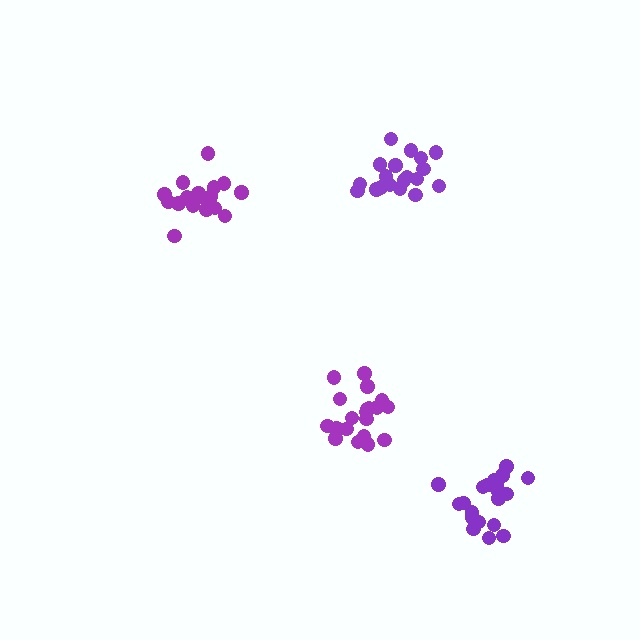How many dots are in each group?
Group 1: 20 dots, Group 2: 18 dots, Group 3: 20 dots, Group 4: 19 dots (77 total).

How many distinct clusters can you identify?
There are 4 distinct clusters.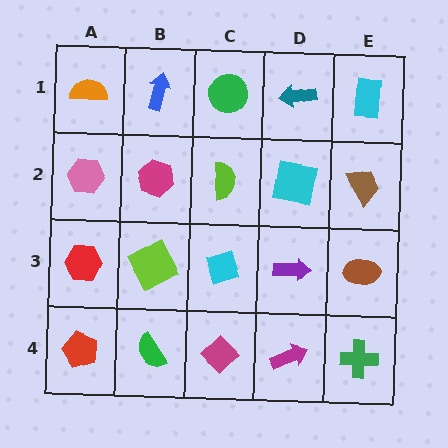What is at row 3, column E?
A brown ellipse.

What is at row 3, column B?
A lime square.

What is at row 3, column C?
A cyan diamond.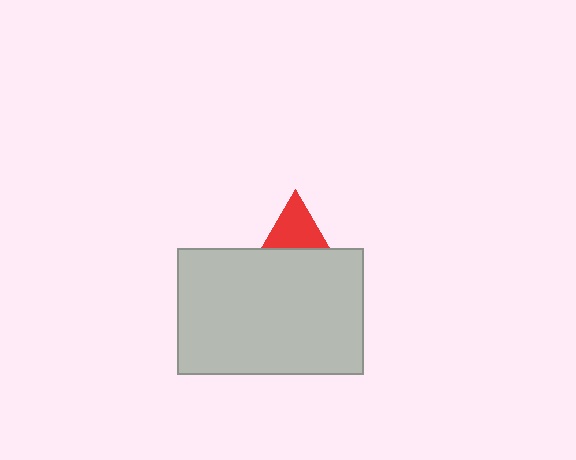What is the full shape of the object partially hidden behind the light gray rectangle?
The partially hidden object is a red triangle.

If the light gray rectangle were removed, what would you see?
You would see the complete red triangle.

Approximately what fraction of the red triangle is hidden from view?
Roughly 49% of the red triangle is hidden behind the light gray rectangle.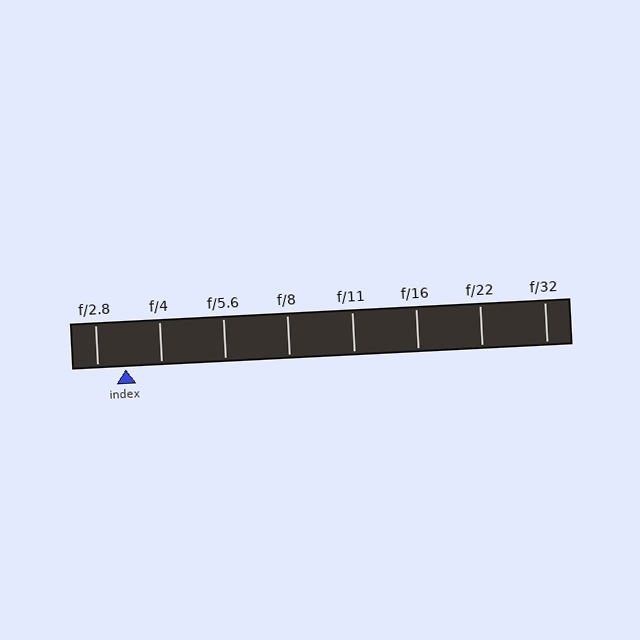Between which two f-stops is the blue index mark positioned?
The index mark is between f/2.8 and f/4.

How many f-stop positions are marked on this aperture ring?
There are 8 f-stop positions marked.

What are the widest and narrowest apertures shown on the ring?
The widest aperture shown is f/2.8 and the narrowest is f/32.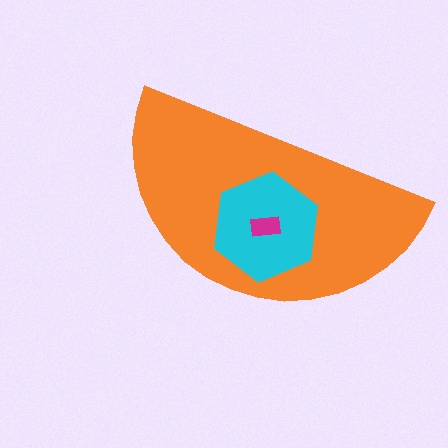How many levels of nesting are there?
3.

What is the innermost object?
The magenta rectangle.